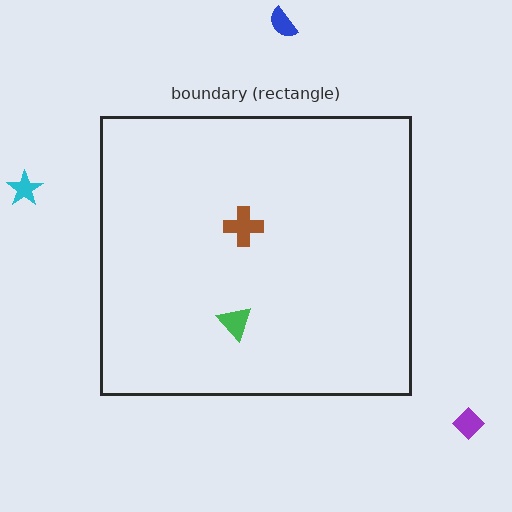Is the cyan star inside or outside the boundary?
Outside.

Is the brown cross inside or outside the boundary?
Inside.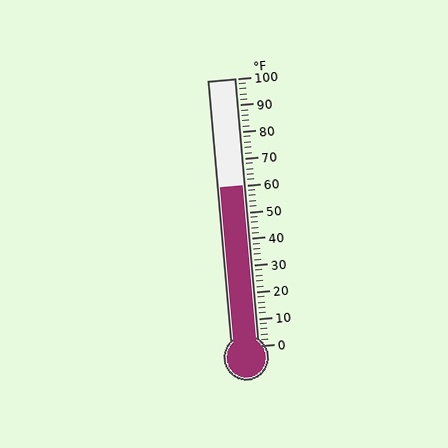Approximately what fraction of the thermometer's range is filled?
The thermometer is filled to approximately 60% of its range.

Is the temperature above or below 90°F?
The temperature is below 90°F.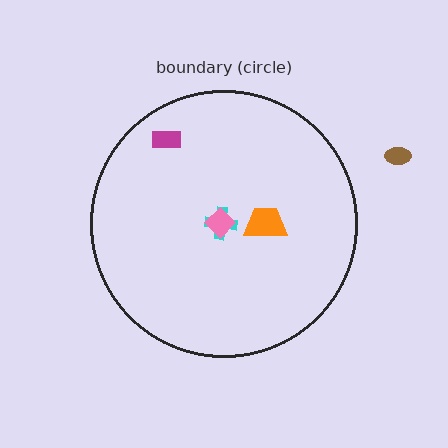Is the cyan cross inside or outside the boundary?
Inside.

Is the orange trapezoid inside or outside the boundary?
Inside.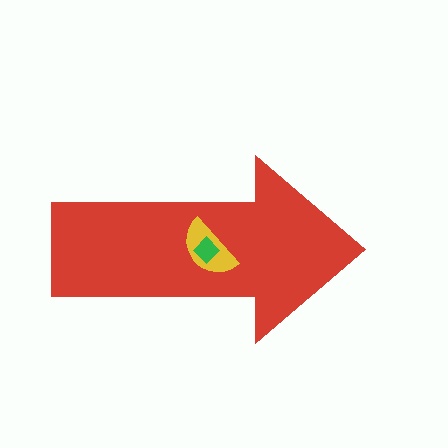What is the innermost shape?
The green diamond.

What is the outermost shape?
The red arrow.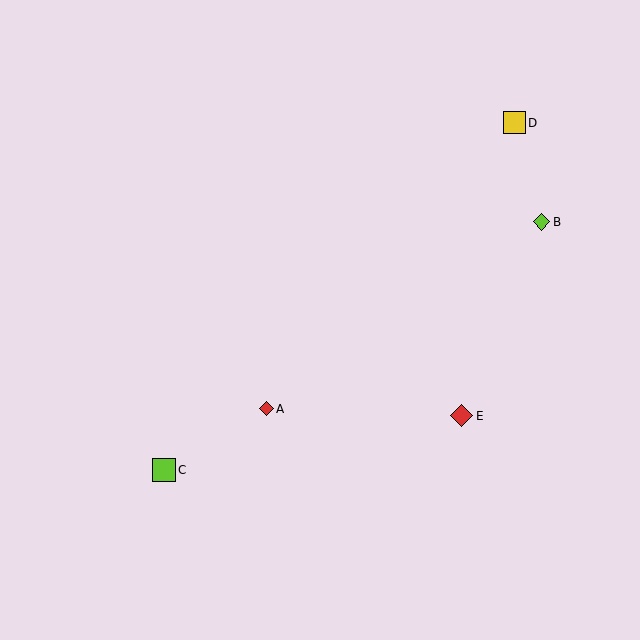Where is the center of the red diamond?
The center of the red diamond is at (267, 409).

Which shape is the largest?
The lime square (labeled C) is the largest.